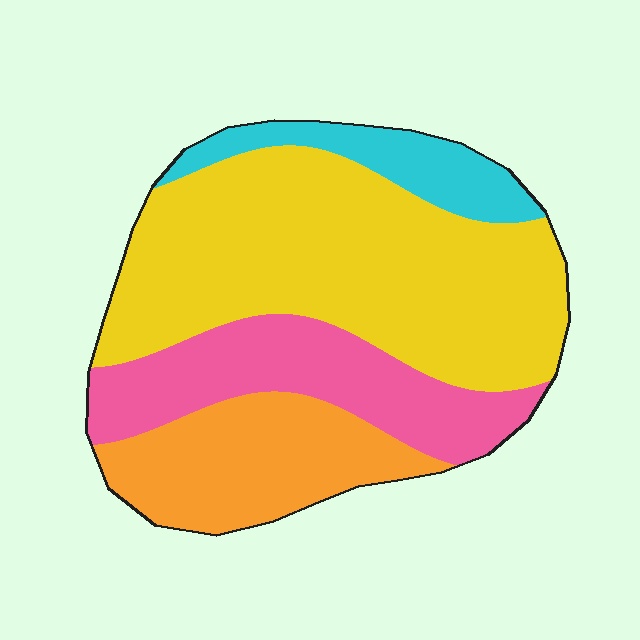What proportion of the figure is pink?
Pink takes up about one fifth (1/5) of the figure.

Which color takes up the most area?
Yellow, at roughly 50%.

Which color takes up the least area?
Cyan, at roughly 10%.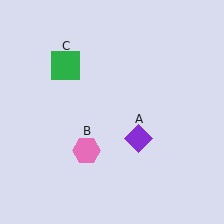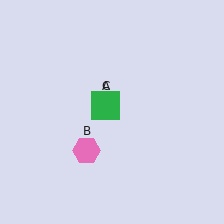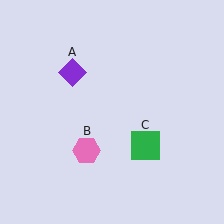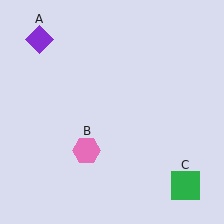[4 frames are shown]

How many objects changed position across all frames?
2 objects changed position: purple diamond (object A), green square (object C).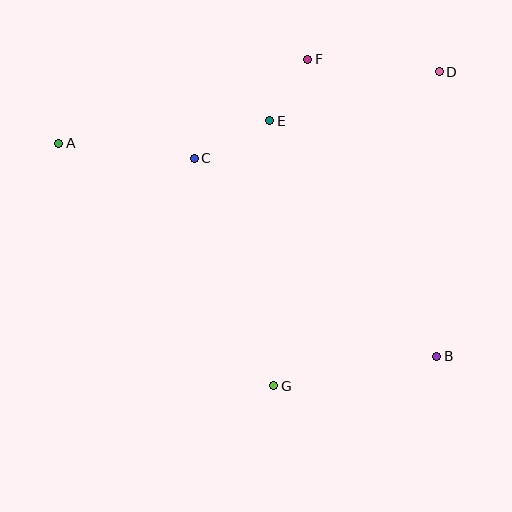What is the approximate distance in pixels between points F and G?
The distance between F and G is approximately 328 pixels.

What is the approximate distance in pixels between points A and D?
The distance between A and D is approximately 387 pixels.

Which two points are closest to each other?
Points E and F are closest to each other.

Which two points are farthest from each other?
Points A and B are farthest from each other.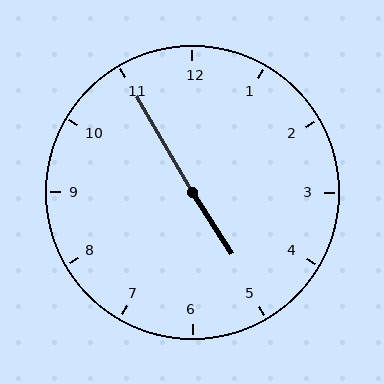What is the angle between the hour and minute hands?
Approximately 178 degrees.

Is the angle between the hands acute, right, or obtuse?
It is obtuse.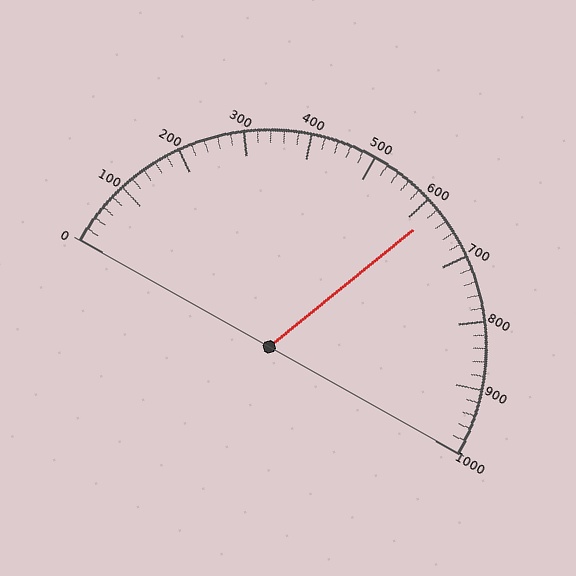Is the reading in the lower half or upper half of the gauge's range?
The reading is in the upper half of the range (0 to 1000).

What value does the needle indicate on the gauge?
The needle indicates approximately 620.